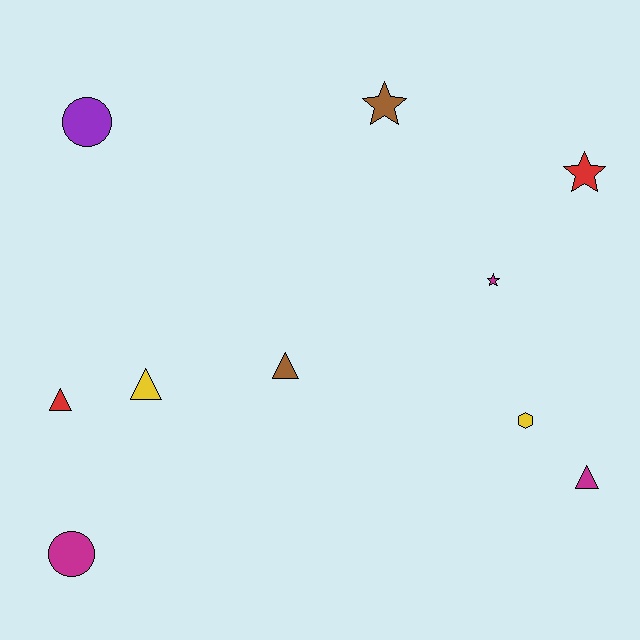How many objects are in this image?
There are 10 objects.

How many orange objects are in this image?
There are no orange objects.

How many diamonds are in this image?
There are no diamonds.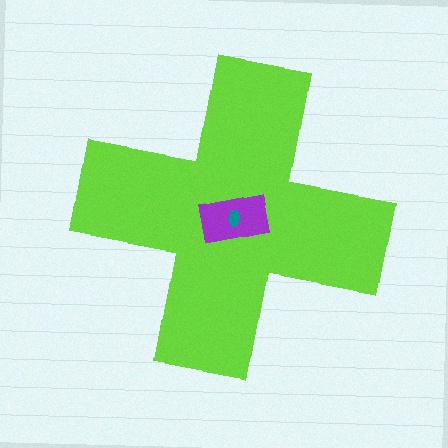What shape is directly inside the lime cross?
The purple rectangle.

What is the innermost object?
The teal ellipse.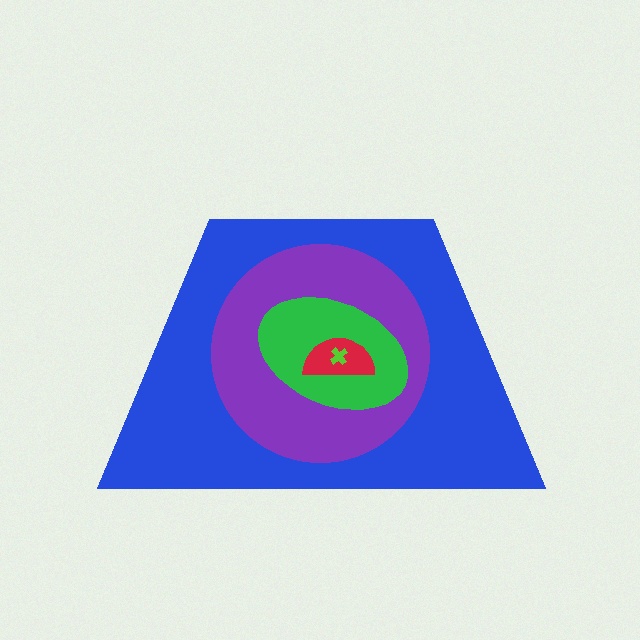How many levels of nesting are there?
5.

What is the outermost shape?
The blue trapezoid.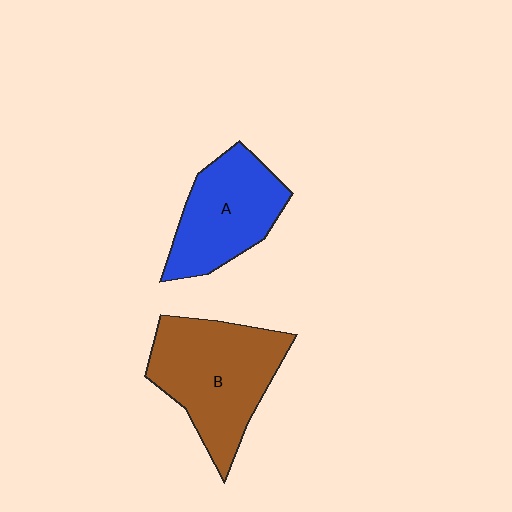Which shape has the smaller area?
Shape A (blue).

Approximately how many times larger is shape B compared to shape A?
Approximately 1.3 times.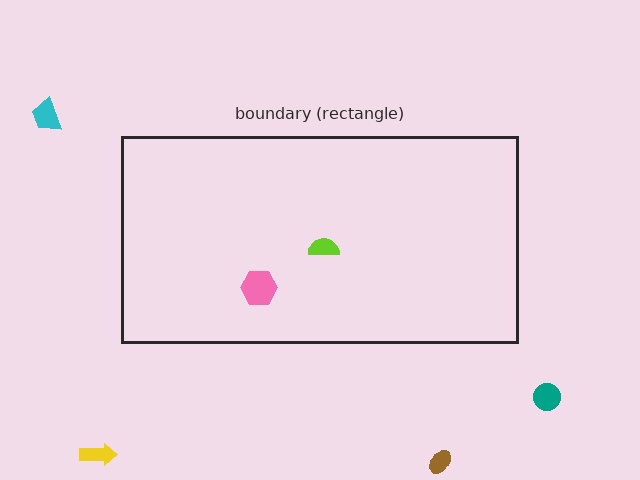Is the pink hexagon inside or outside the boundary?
Inside.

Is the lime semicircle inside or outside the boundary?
Inside.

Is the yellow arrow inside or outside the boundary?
Outside.